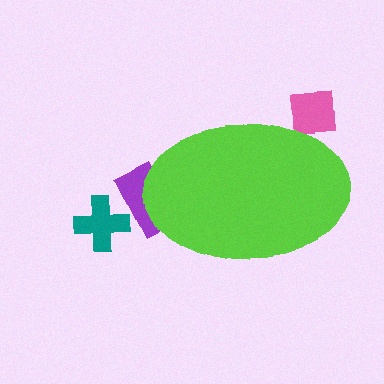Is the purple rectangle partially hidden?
Yes, the purple rectangle is partially hidden behind the lime ellipse.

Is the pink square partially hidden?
Yes, the pink square is partially hidden behind the lime ellipse.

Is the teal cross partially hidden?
No, the teal cross is fully visible.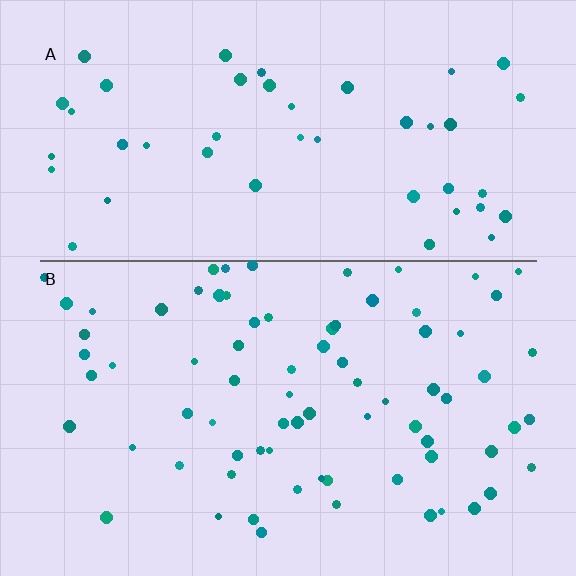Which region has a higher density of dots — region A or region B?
B (the bottom).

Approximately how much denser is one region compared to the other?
Approximately 1.7× — region B over region A.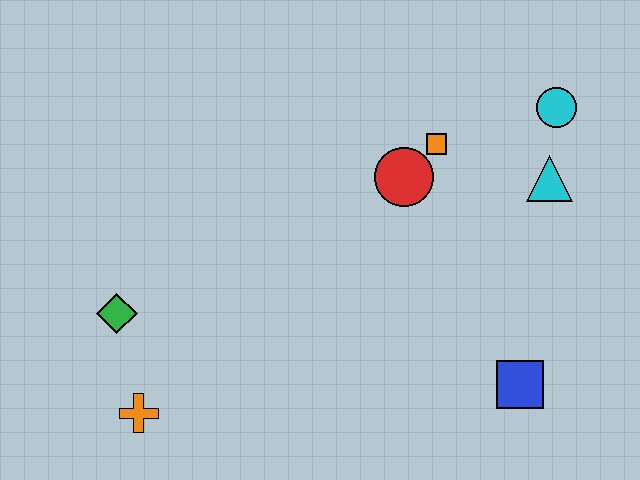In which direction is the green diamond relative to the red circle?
The green diamond is to the left of the red circle.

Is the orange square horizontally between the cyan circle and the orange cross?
Yes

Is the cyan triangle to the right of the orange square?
Yes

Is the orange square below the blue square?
No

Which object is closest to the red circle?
The orange square is closest to the red circle.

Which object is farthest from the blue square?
The green diamond is farthest from the blue square.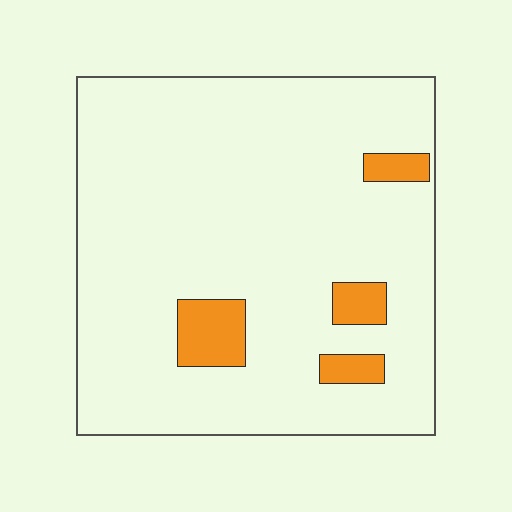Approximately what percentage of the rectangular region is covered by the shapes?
Approximately 10%.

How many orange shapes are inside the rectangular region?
4.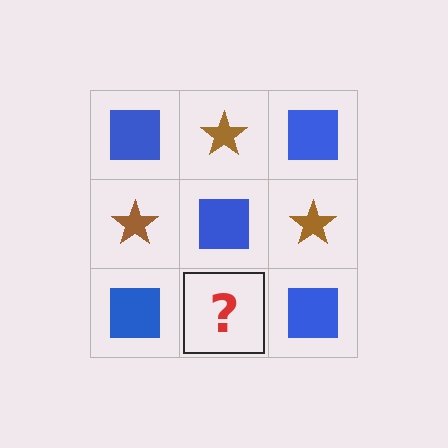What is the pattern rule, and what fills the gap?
The rule is that it alternates blue square and brown star in a checkerboard pattern. The gap should be filled with a brown star.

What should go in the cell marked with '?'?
The missing cell should contain a brown star.